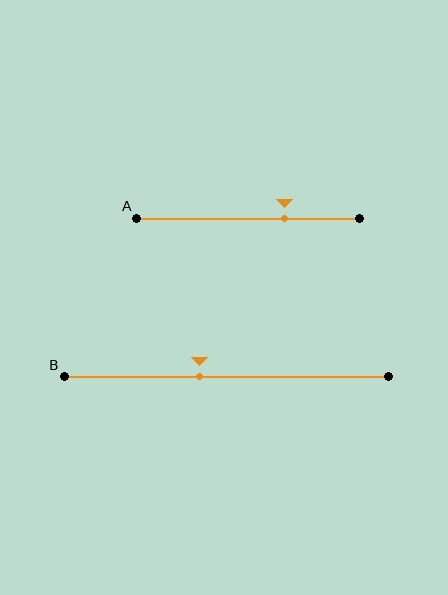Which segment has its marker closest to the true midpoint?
Segment B has its marker closest to the true midpoint.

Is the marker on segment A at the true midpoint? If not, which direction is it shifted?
No, the marker on segment A is shifted to the right by about 16% of the segment length.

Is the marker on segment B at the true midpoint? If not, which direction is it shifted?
No, the marker on segment B is shifted to the left by about 8% of the segment length.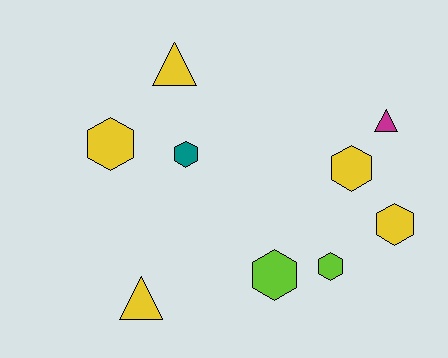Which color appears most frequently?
Yellow, with 5 objects.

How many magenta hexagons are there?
There are no magenta hexagons.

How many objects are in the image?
There are 9 objects.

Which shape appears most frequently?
Hexagon, with 6 objects.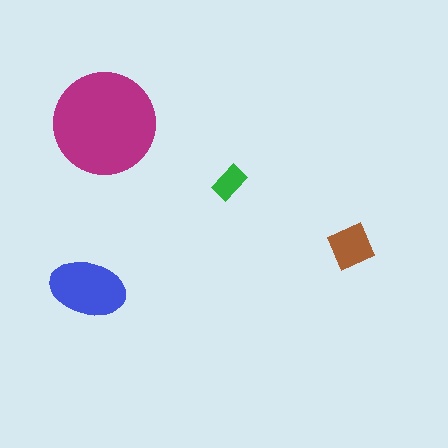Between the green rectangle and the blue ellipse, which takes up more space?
The blue ellipse.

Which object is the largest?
The magenta circle.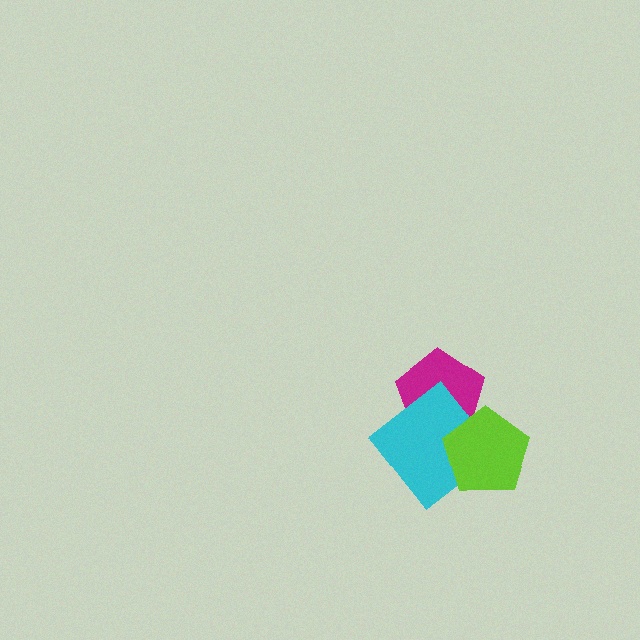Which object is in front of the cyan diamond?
The lime pentagon is in front of the cyan diamond.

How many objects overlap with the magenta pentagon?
2 objects overlap with the magenta pentagon.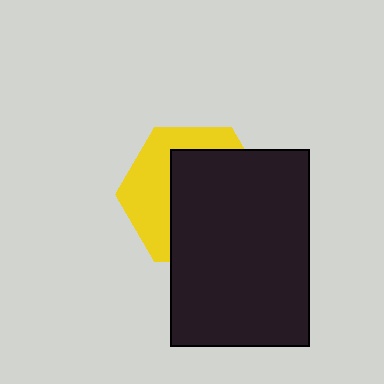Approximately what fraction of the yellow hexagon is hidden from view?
Roughly 60% of the yellow hexagon is hidden behind the black rectangle.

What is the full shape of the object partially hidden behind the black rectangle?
The partially hidden object is a yellow hexagon.